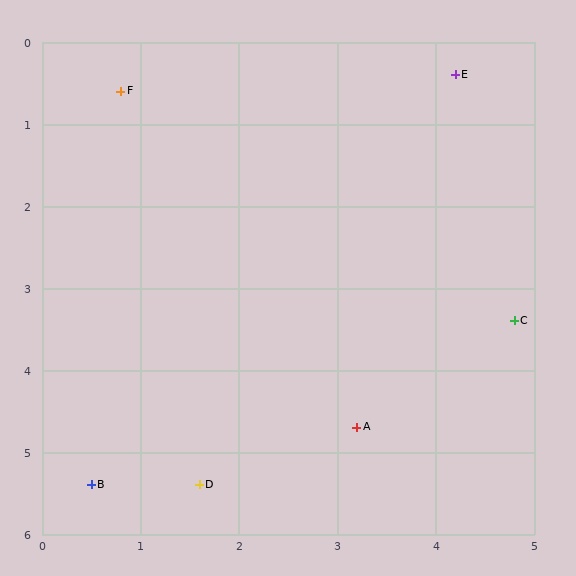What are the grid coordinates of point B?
Point B is at approximately (0.5, 5.4).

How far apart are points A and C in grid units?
Points A and C are about 2.1 grid units apart.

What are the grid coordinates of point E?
Point E is at approximately (4.2, 0.4).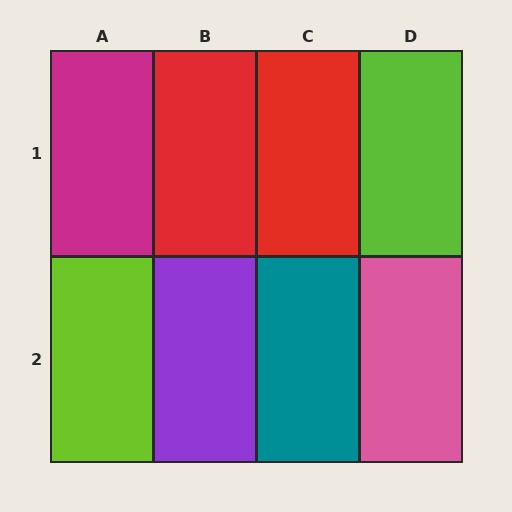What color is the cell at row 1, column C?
Red.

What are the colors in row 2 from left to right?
Lime, purple, teal, pink.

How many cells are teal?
1 cell is teal.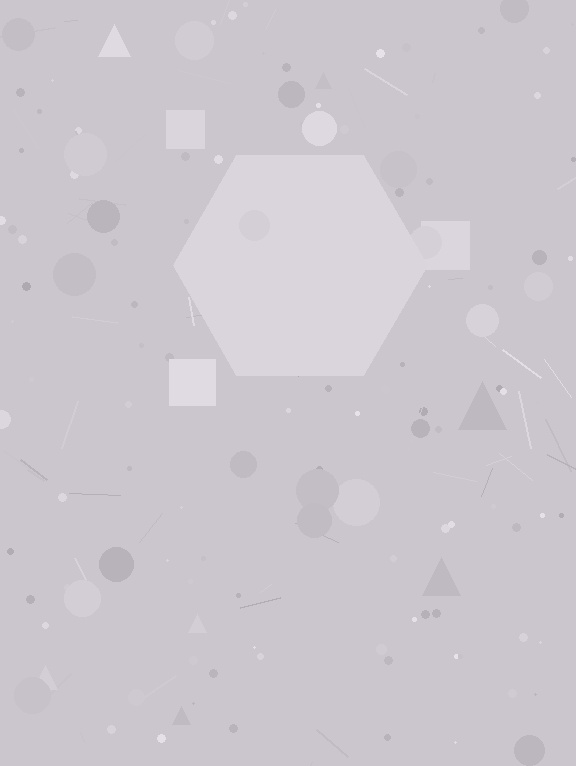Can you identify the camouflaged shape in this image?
The camouflaged shape is a hexagon.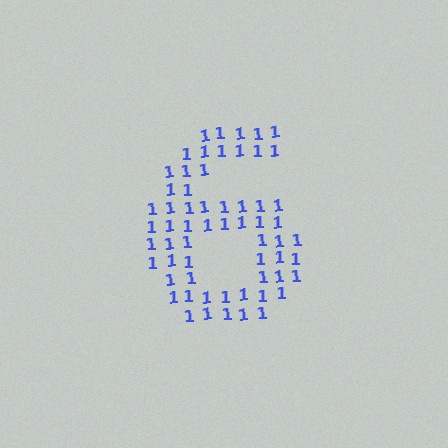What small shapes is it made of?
It is made of small digit 1's.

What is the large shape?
The large shape is the digit 6.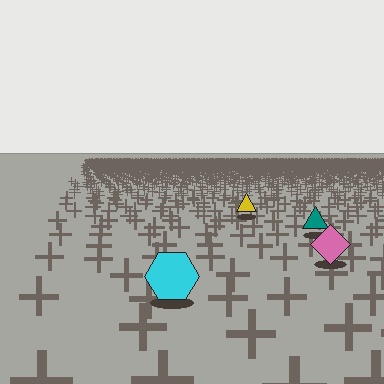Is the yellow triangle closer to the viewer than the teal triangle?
No. The teal triangle is closer — you can tell from the texture gradient: the ground texture is coarser near it.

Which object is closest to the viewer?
The cyan hexagon is closest. The texture marks near it are larger and more spread out.